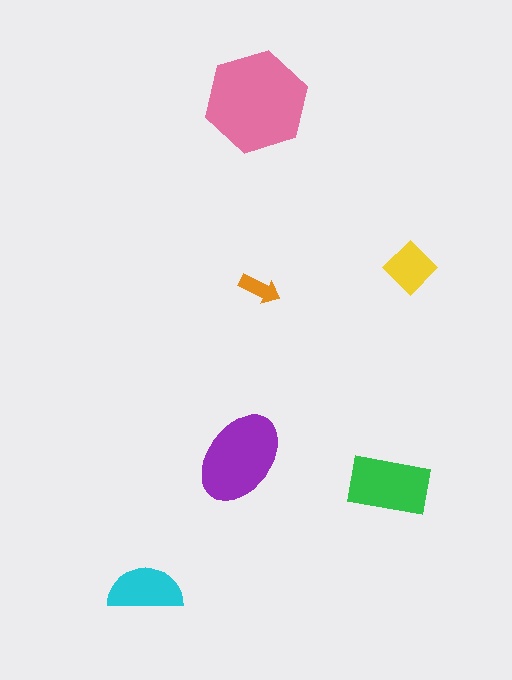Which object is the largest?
The pink hexagon.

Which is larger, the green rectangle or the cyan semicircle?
The green rectangle.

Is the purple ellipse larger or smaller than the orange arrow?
Larger.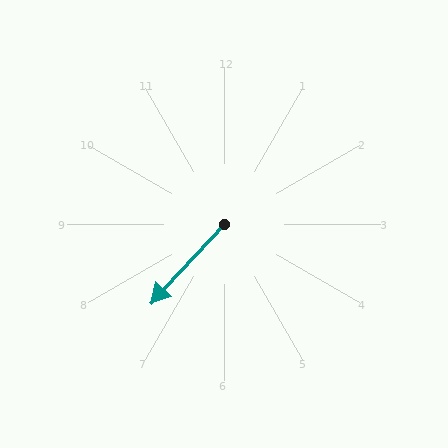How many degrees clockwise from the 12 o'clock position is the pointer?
Approximately 223 degrees.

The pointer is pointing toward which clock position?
Roughly 7 o'clock.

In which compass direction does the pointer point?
Southwest.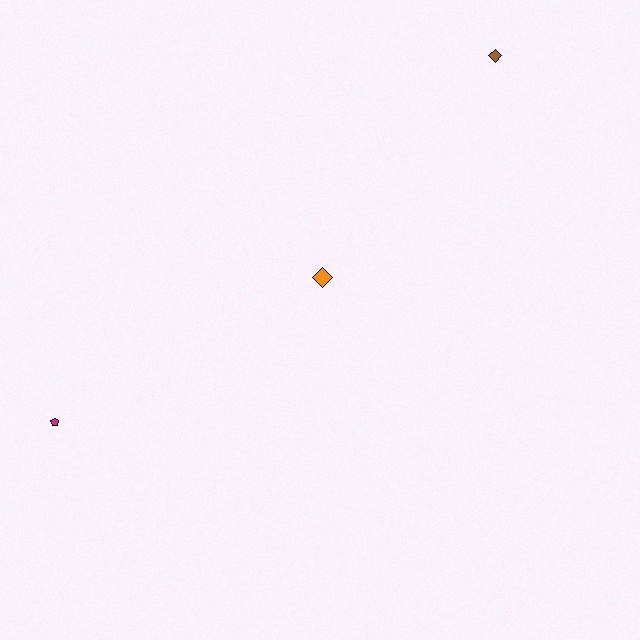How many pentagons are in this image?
There is 1 pentagon.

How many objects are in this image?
There are 3 objects.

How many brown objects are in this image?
There is 1 brown object.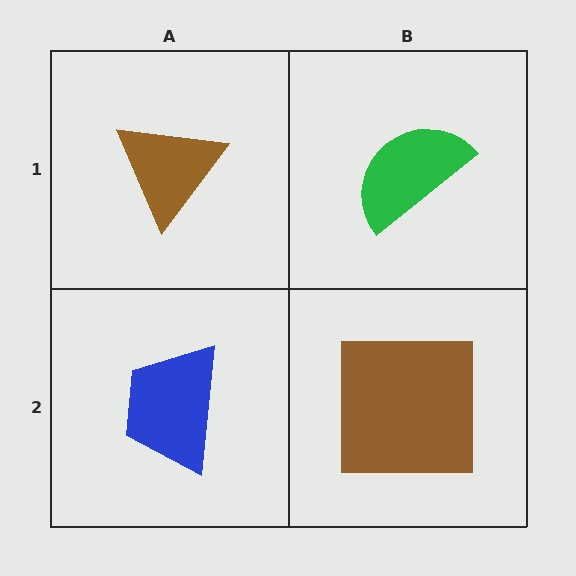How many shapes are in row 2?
2 shapes.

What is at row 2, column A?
A blue trapezoid.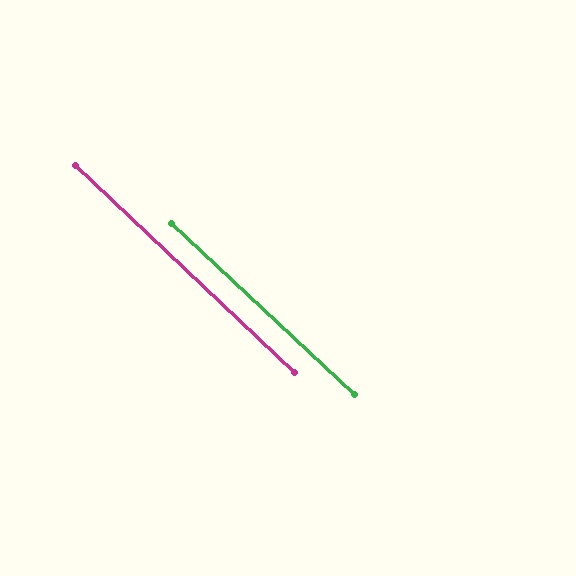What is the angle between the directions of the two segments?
Approximately 0 degrees.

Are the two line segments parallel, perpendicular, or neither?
Parallel — their directions differ by only 0.4°.